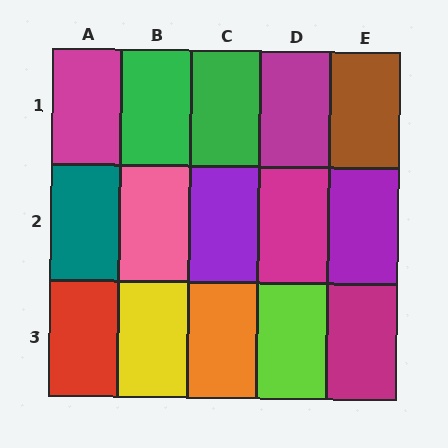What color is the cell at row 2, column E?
Purple.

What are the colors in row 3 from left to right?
Red, yellow, orange, lime, magenta.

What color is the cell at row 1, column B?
Green.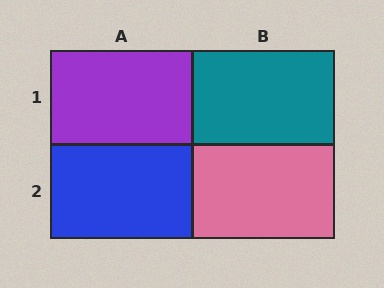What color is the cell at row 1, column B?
Teal.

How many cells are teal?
1 cell is teal.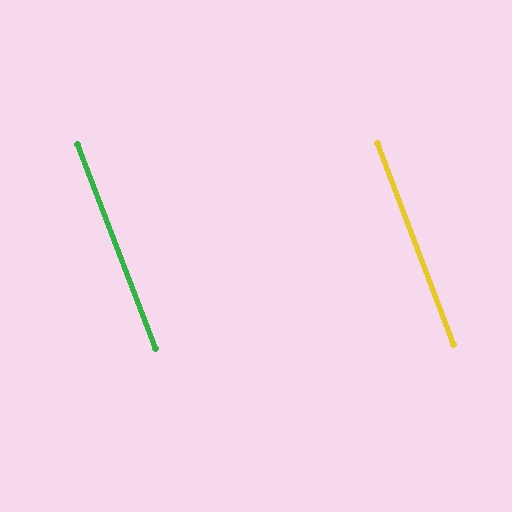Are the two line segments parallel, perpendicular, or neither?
Parallel — their directions differ by only 0.4°.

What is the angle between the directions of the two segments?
Approximately 0 degrees.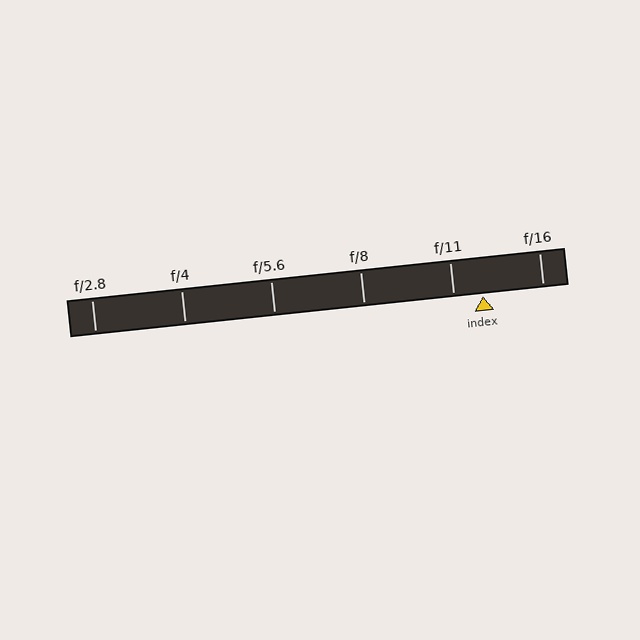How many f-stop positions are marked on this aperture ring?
There are 6 f-stop positions marked.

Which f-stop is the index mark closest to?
The index mark is closest to f/11.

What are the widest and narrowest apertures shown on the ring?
The widest aperture shown is f/2.8 and the narrowest is f/16.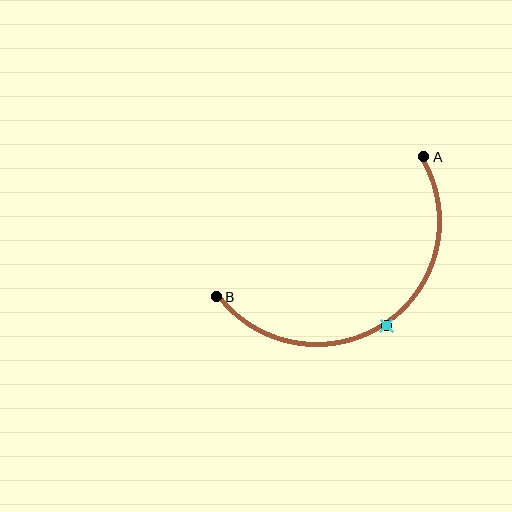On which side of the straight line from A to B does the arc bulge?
The arc bulges below and to the right of the straight line connecting A and B.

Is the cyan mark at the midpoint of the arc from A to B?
Yes. The cyan mark lies on the arc at equal arc-length from both A and B — it is the arc midpoint.